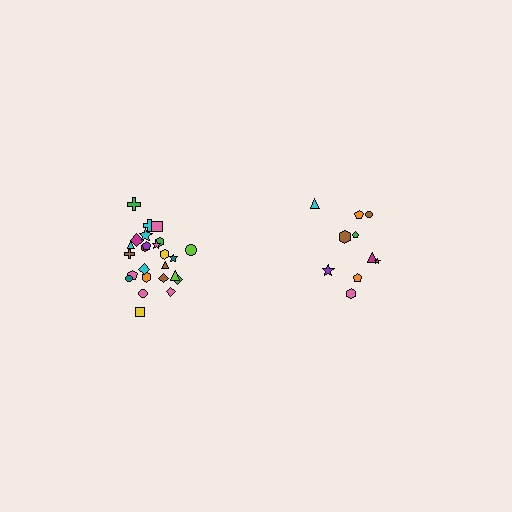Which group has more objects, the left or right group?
The left group.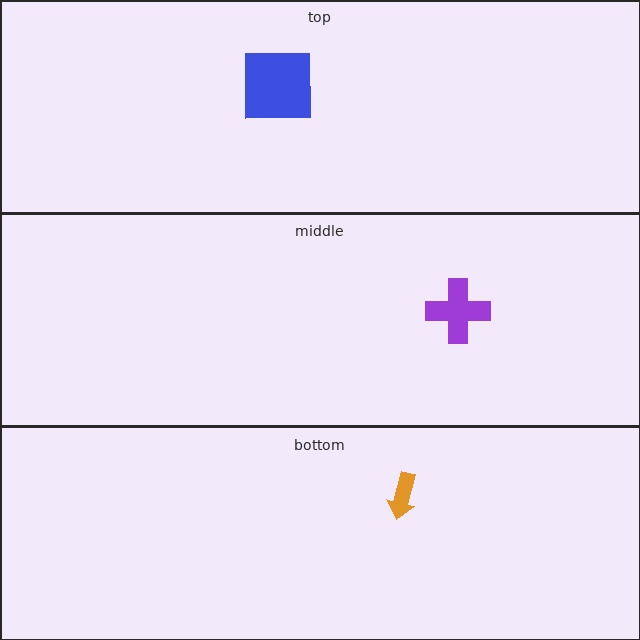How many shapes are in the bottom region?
1.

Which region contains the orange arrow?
The bottom region.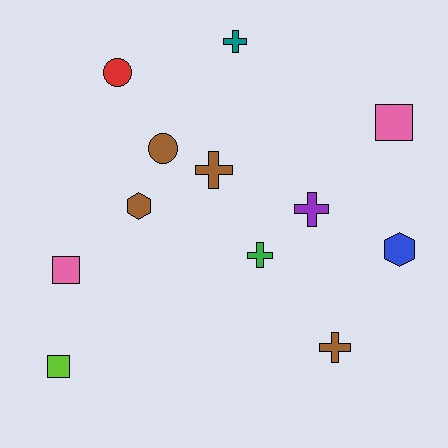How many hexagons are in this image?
There are 2 hexagons.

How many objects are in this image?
There are 12 objects.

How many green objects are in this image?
There is 1 green object.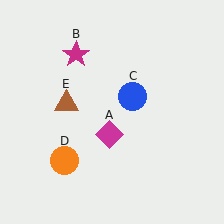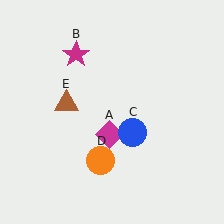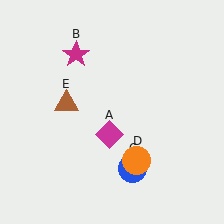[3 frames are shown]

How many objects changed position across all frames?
2 objects changed position: blue circle (object C), orange circle (object D).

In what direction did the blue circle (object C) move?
The blue circle (object C) moved down.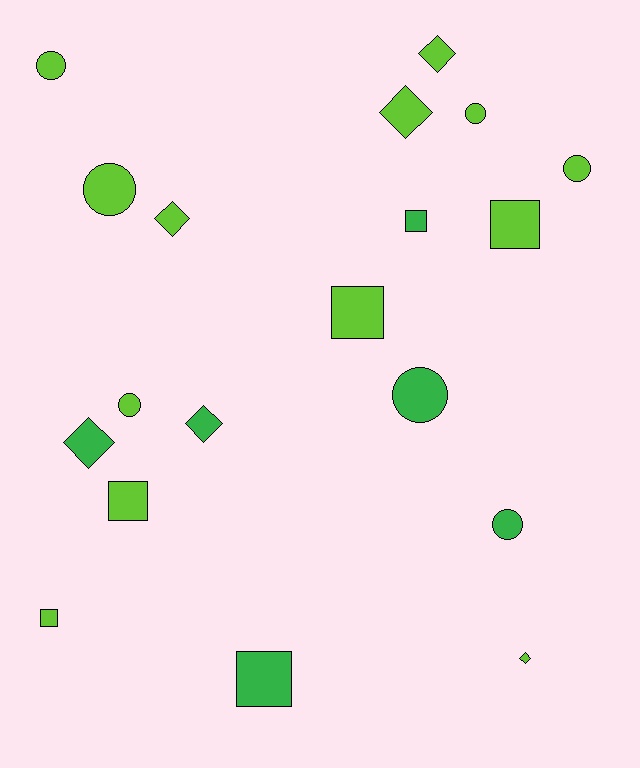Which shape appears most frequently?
Circle, with 7 objects.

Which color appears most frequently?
Lime, with 13 objects.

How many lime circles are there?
There are 5 lime circles.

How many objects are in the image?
There are 19 objects.